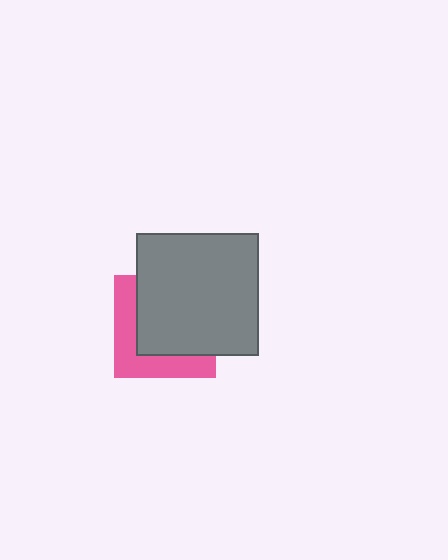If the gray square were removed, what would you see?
You would see the complete pink square.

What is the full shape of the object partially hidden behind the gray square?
The partially hidden object is a pink square.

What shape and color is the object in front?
The object in front is a gray square.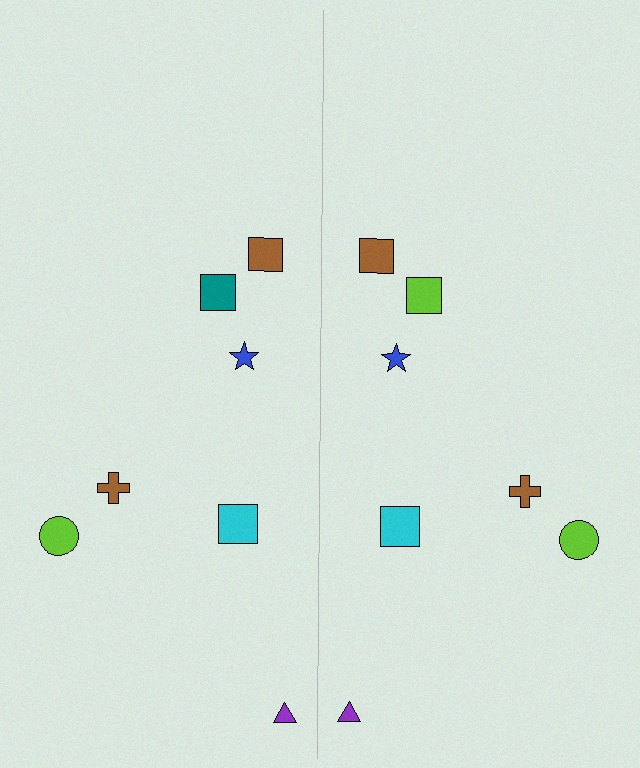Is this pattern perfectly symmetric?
No, the pattern is not perfectly symmetric. The lime square on the right side breaks the symmetry — its mirror counterpart is teal.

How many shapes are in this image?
There are 14 shapes in this image.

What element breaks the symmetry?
The lime square on the right side breaks the symmetry — its mirror counterpart is teal.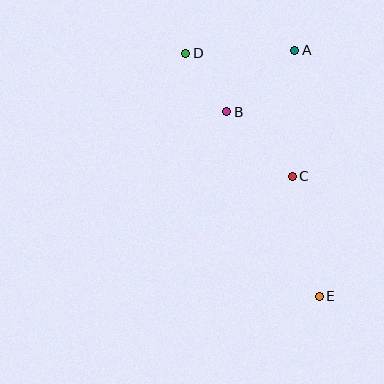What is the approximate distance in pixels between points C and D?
The distance between C and D is approximately 162 pixels.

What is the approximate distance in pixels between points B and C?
The distance between B and C is approximately 92 pixels.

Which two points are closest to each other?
Points B and D are closest to each other.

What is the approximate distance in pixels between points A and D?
The distance between A and D is approximately 109 pixels.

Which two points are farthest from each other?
Points D and E are farthest from each other.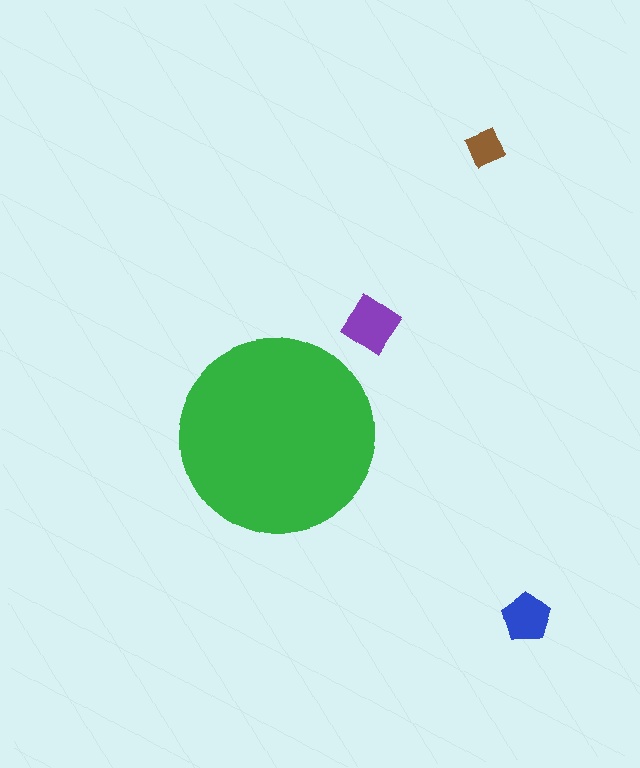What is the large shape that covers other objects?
A green circle.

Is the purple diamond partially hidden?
No, the purple diamond is fully visible.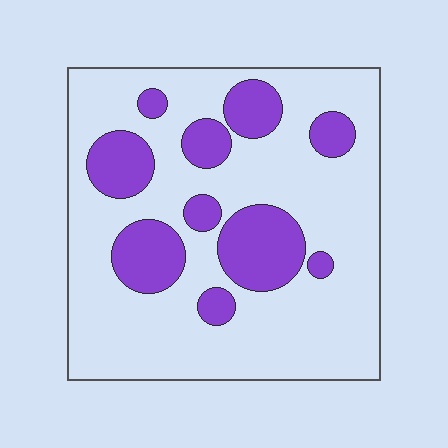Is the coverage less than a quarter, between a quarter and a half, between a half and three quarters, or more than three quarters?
Less than a quarter.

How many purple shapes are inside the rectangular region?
10.